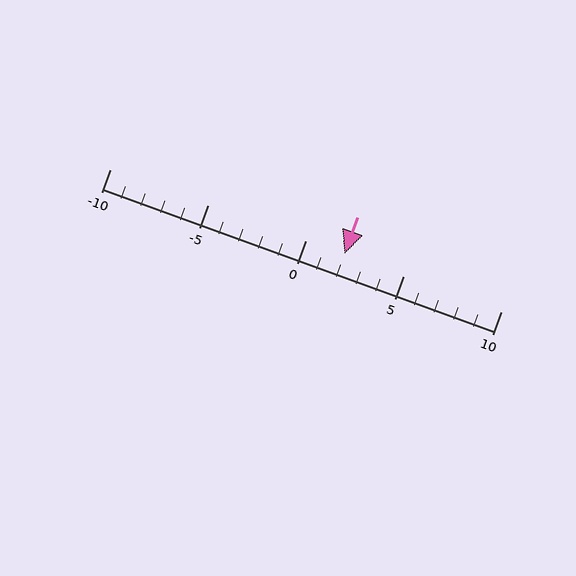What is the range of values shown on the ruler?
The ruler shows values from -10 to 10.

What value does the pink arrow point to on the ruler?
The pink arrow points to approximately 2.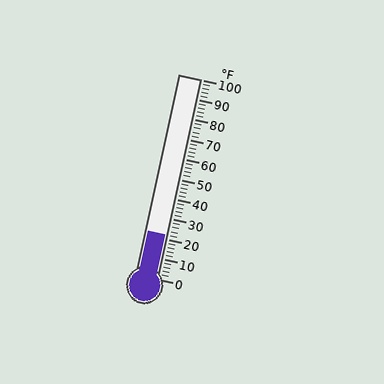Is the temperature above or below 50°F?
The temperature is below 50°F.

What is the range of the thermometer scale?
The thermometer scale ranges from 0°F to 100°F.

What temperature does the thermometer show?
The thermometer shows approximately 22°F.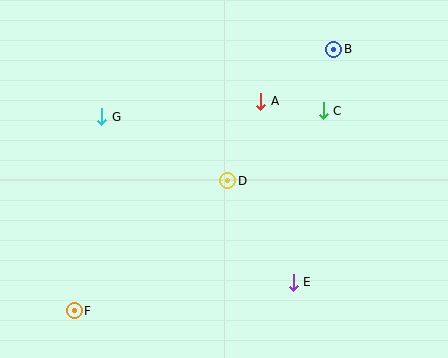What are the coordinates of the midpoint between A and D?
The midpoint between A and D is at (244, 141).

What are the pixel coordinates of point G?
Point G is at (102, 117).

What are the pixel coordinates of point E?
Point E is at (293, 282).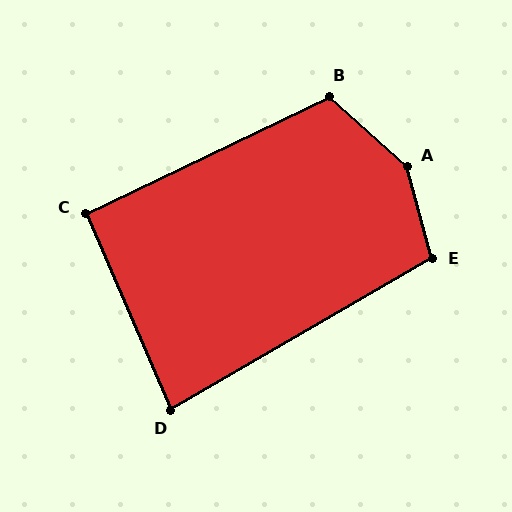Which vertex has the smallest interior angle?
D, at approximately 83 degrees.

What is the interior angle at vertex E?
Approximately 105 degrees (obtuse).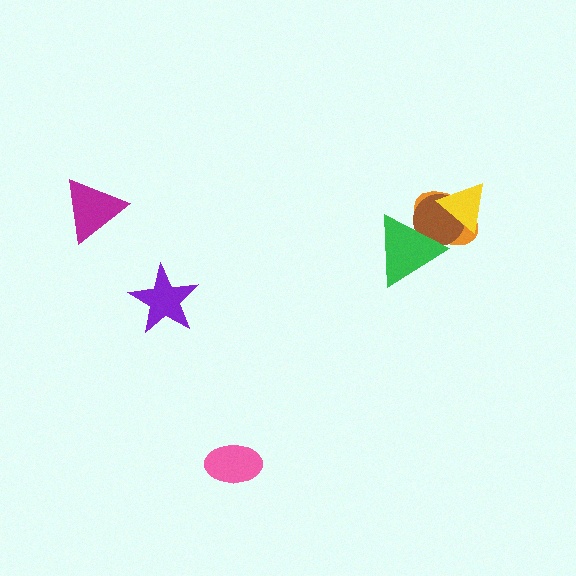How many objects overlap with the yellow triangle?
2 objects overlap with the yellow triangle.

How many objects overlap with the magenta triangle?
0 objects overlap with the magenta triangle.